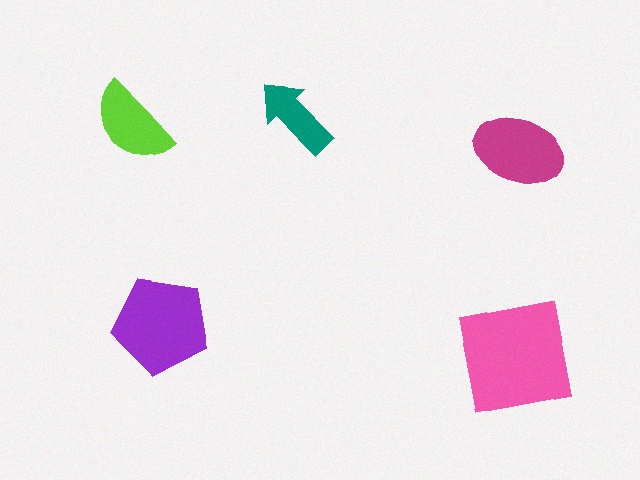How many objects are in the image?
There are 5 objects in the image.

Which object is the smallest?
The teal arrow.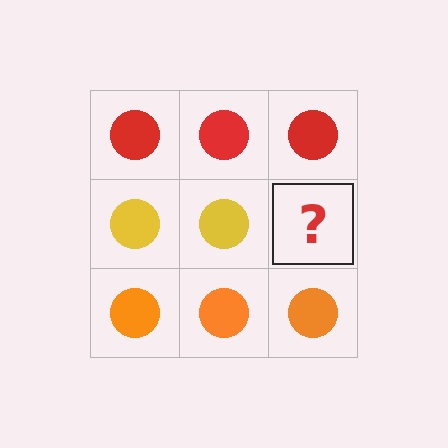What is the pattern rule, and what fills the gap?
The rule is that each row has a consistent color. The gap should be filled with a yellow circle.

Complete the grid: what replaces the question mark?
The question mark should be replaced with a yellow circle.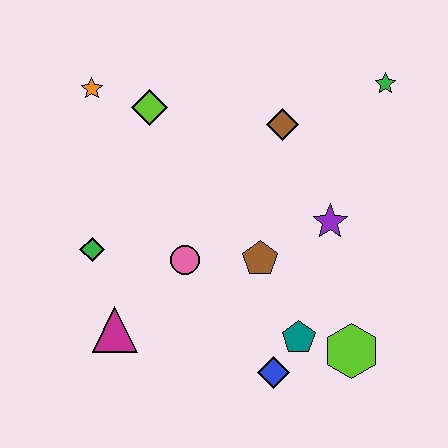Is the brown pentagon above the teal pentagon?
Yes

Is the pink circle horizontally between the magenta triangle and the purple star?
Yes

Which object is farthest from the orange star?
The lime hexagon is farthest from the orange star.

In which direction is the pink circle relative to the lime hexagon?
The pink circle is to the left of the lime hexagon.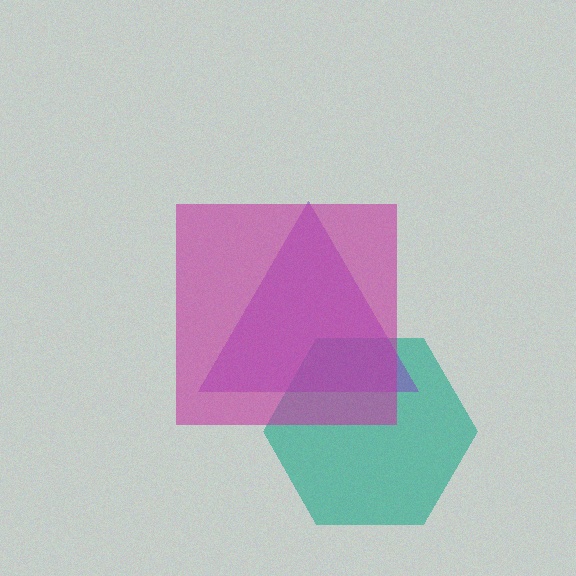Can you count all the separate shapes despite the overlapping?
Yes, there are 3 separate shapes.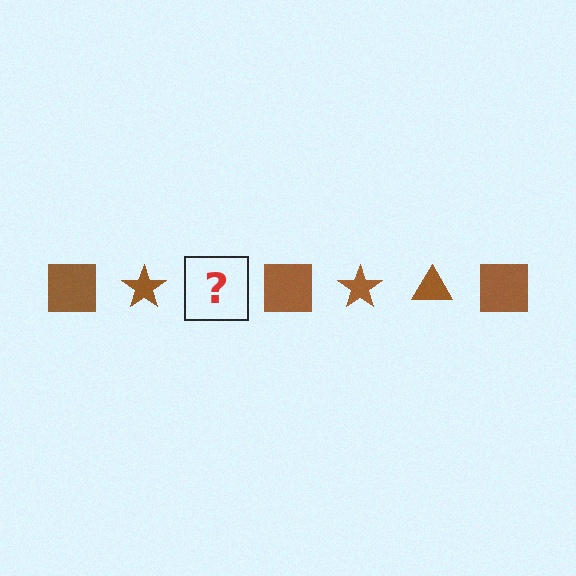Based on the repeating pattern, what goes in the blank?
The blank should be a brown triangle.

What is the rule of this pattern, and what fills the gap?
The rule is that the pattern cycles through square, star, triangle shapes in brown. The gap should be filled with a brown triangle.